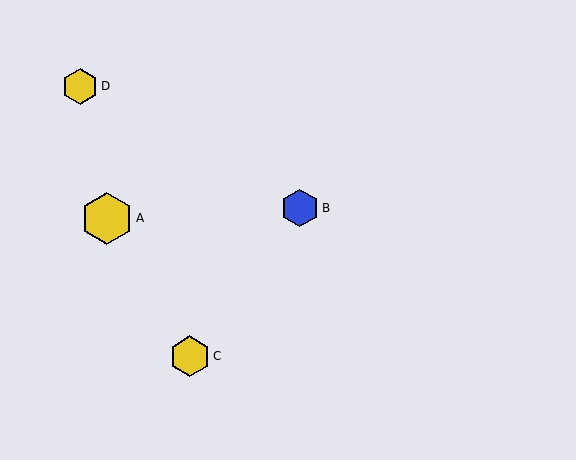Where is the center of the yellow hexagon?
The center of the yellow hexagon is at (107, 218).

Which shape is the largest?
The yellow hexagon (labeled A) is the largest.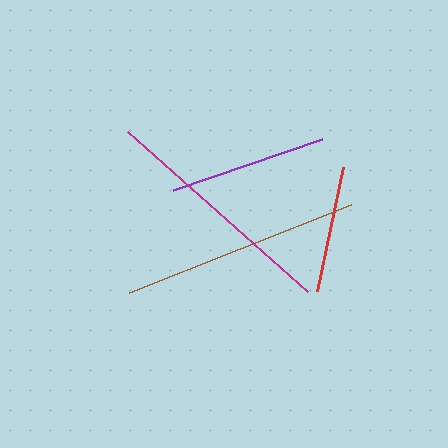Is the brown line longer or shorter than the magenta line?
The magenta line is longer than the brown line.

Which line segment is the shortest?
The red line is the shortest at approximately 127 pixels.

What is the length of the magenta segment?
The magenta segment is approximately 240 pixels long.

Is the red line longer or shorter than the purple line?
The purple line is longer than the red line.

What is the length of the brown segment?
The brown segment is approximately 239 pixels long.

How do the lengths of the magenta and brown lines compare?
The magenta and brown lines are approximately the same length.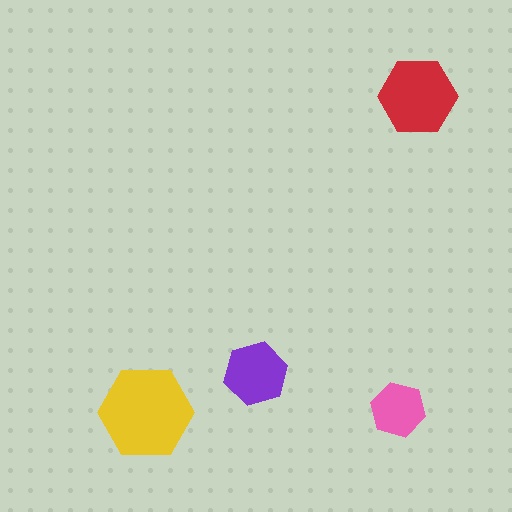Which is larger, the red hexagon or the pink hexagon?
The red one.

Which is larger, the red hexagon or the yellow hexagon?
The yellow one.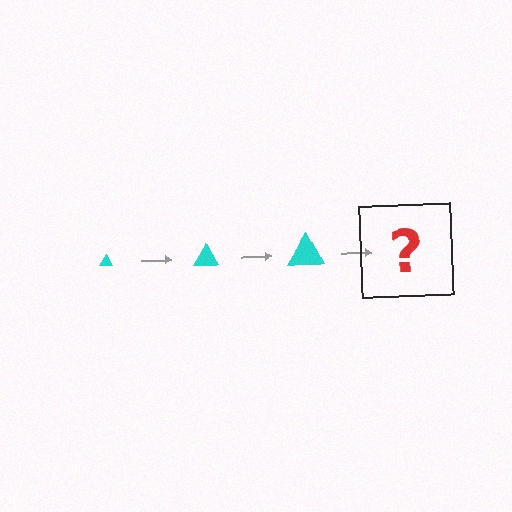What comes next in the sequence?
The next element should be a cyan triangle, larger than the previous one.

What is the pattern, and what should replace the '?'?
The pattern is that the triangle gets progressively larger each step. The '?' should be a cyan triangle, larger than the previous one.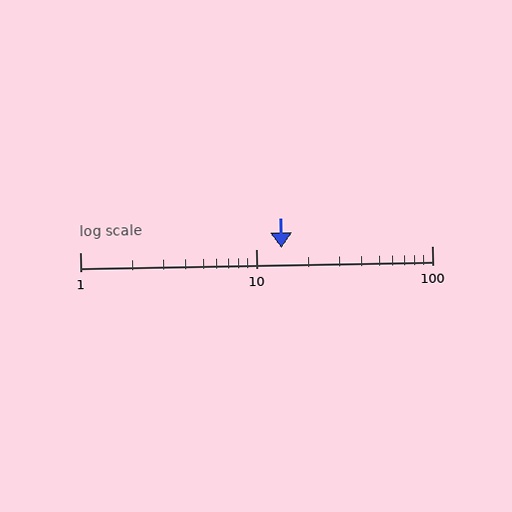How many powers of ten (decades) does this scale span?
The scale spans 2 decades, from 1 to 100.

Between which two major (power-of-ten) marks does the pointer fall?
The pointer is between 10 and 100.